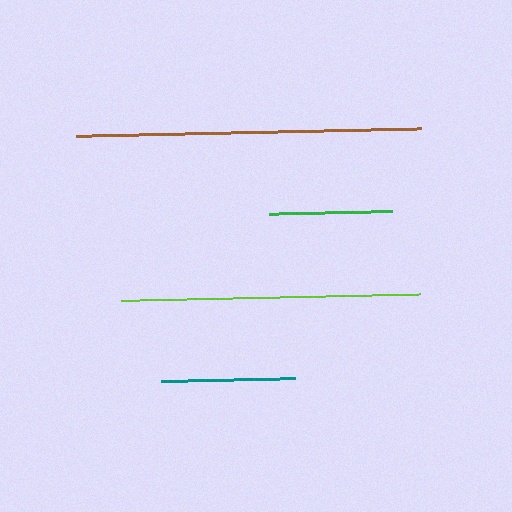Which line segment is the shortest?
The green line is the shortest at approximately 123 pixels.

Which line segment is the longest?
The brown line is the longest at approximately 345 pixels.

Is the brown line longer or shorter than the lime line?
The brown line is longer than the lime line.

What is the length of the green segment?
The green segment is approximately 123 pixels long.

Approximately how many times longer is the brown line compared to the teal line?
The brown line is approximately 2.6 times the length of the teal line.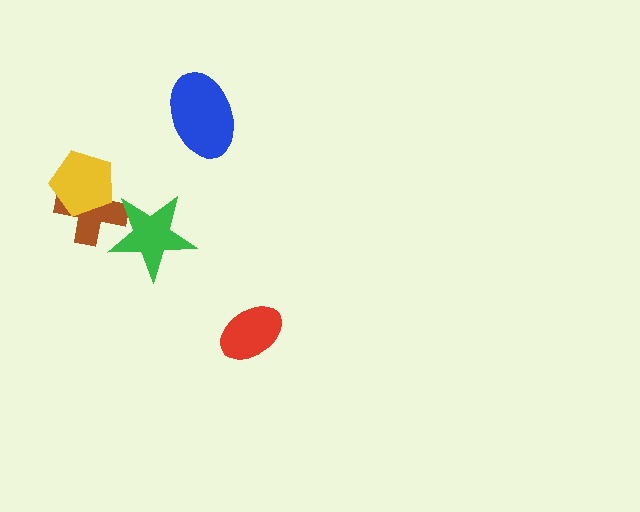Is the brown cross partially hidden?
Yes, it is partially covered by another shape.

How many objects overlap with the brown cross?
2 objects overlap with the brown cross.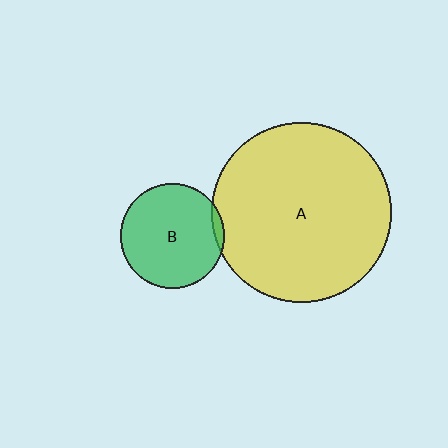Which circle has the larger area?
Circle A (yellow).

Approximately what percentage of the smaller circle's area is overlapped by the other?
Approximately 5%.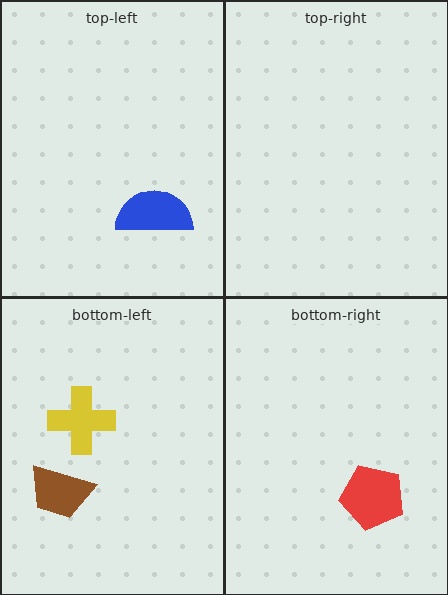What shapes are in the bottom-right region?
The red pentagon.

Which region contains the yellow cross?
The bottom-left region.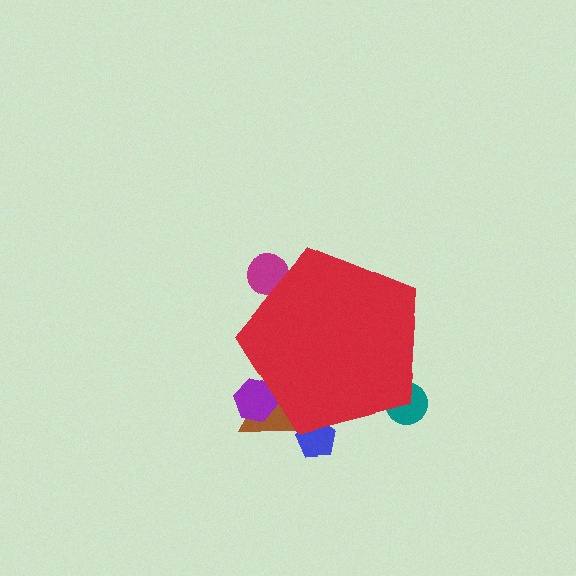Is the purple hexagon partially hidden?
Yes, the purple hexagon is partially hidden behind the red pentagon.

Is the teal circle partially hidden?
Yes, the teal circle is partially hidden behind the red pentagon.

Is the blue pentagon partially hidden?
Yes, the blue pentagon is partially hidden behind the red pentagon.